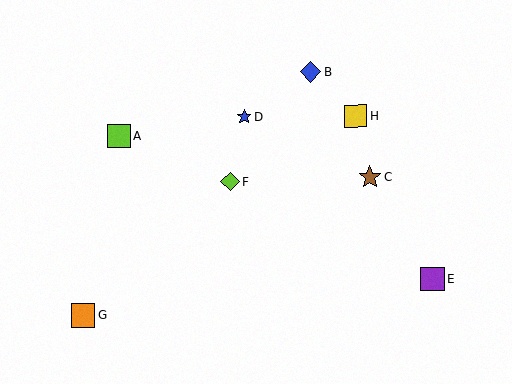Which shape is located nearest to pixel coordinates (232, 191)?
The lime diamond (labeled F) at (230, 182) is nearest to that location.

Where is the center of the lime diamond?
The center of the lime diamond is at (230, 182).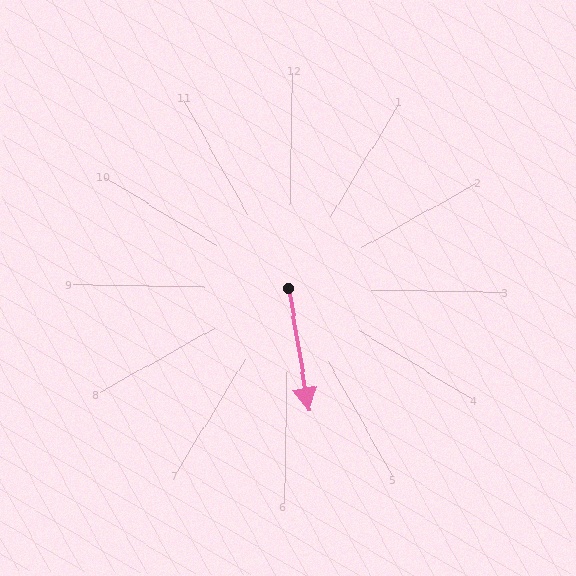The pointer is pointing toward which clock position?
Roughly 6 o'clock.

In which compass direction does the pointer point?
South.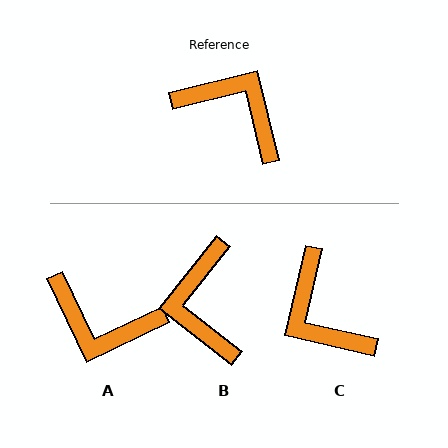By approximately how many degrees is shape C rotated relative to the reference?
Approximately 153 degrees counter-clockwise.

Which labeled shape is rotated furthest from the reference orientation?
A, about 168 degrees away.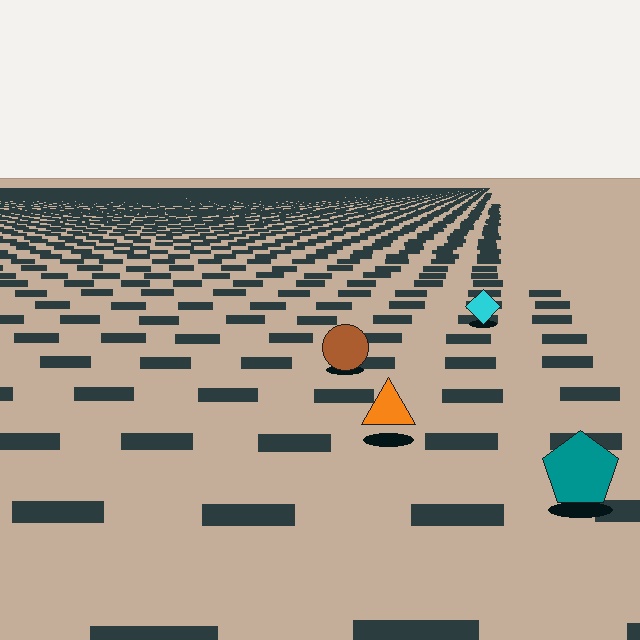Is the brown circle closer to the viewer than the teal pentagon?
No. The teal pentagon is closer — you can tell from the texture gradient: the ground texture is coarser near it.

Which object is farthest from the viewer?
The cyan diamond is farthest from the viewer. It appears smaller and the ground texture around it is denser.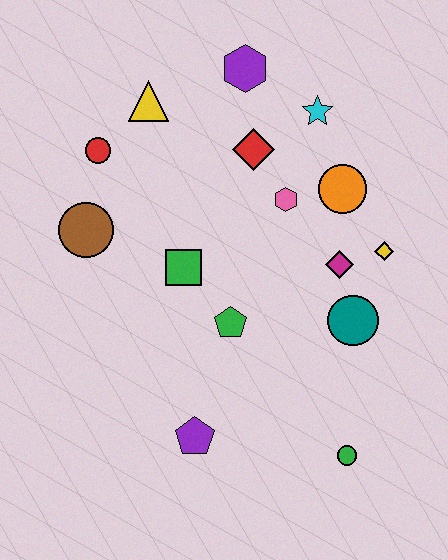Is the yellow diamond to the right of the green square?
Yes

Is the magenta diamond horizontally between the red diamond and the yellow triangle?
No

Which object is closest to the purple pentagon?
The green pentagon is closest to the purple pentagon.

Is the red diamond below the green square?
No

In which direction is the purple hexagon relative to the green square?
The purple hexagon is above the green square.